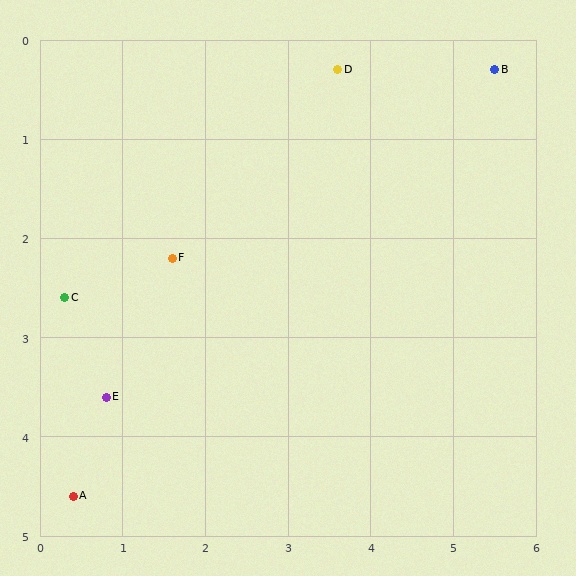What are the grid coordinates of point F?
Point F is at approximately (1.6, 2.2).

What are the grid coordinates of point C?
Point C is at approximately (0.3, 2.6).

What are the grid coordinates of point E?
Point E is at approximately (0.8, 3.6).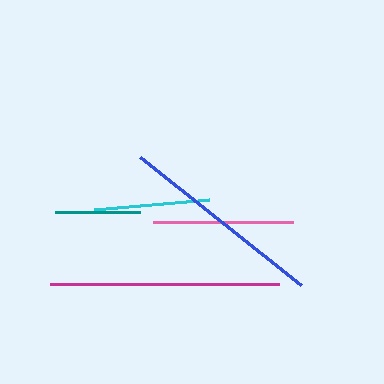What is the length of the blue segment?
The blue segment is approximately 205 pixels long.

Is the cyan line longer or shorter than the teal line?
The cyan line is longer than the teal line.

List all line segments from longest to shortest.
From longest to shortest: magenta, blue, pink, cyan, teal.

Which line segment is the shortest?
The teal line is the shortest at approximately 84 pixels.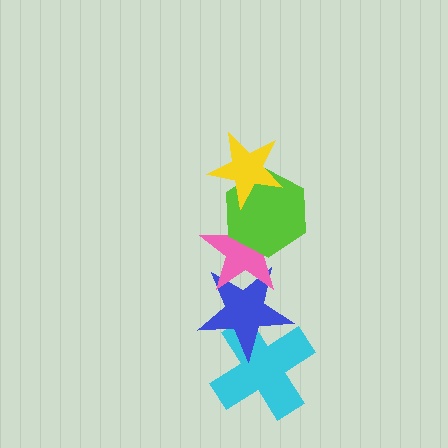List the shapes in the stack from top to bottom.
From top to bottom: the yellow star, the lime hexagon, the pink star, the blue star, the cyan cross.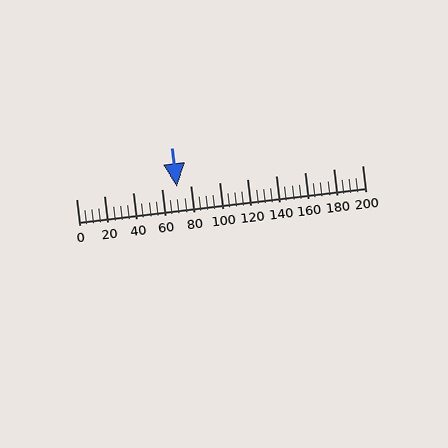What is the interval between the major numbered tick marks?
The major tick marks are spaced 20 units apart.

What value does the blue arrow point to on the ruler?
The blue arrow points to approximately 70.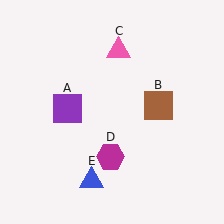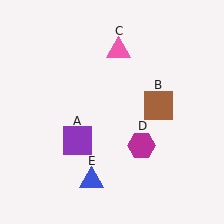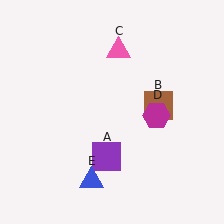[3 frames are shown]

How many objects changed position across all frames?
2 objects changed position: purple square (object A), magenta hexagon (object D).